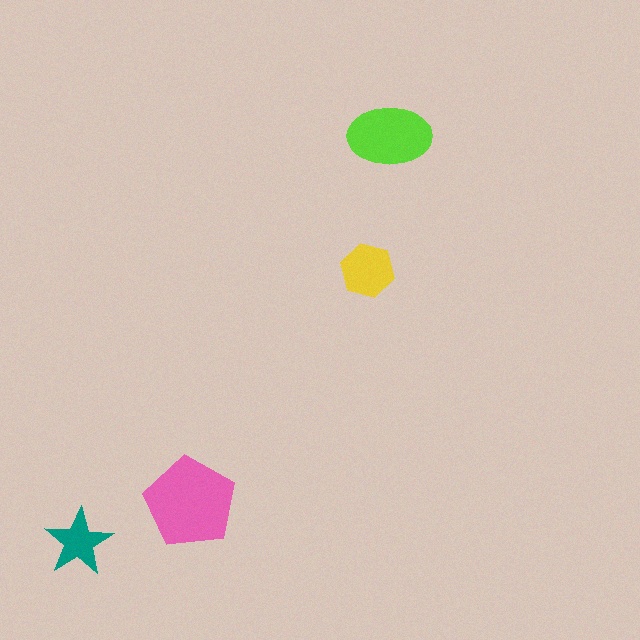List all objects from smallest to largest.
The teal star, the yellow hexagon, the lime ellipse, the pink pentagon.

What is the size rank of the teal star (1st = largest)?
4th.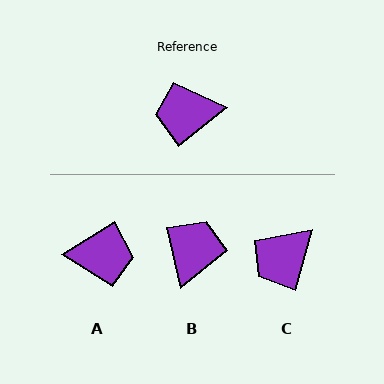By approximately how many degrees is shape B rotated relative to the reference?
Approximately 116 degrees clockwise.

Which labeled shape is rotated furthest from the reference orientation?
A, about 173 degrees away.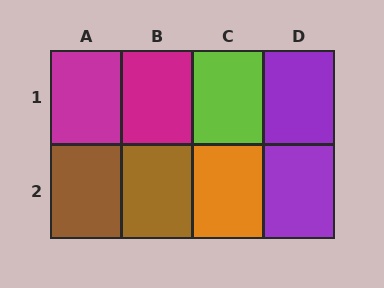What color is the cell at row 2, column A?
Brown.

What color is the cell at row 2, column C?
Orange.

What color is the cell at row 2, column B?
Brown.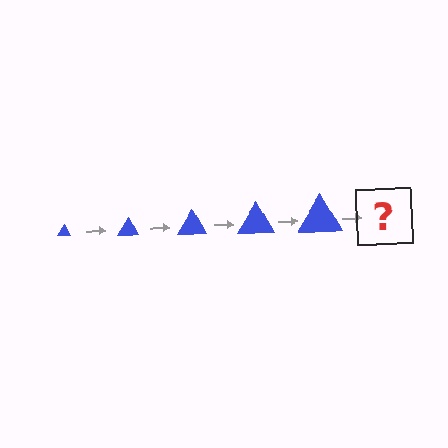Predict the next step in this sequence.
The next step is a blue triangle, larger than the previous one.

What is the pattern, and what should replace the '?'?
The pattern is that the triangle gets progressively larger each step. The '?' should be a blue triangle, larger than the previous one.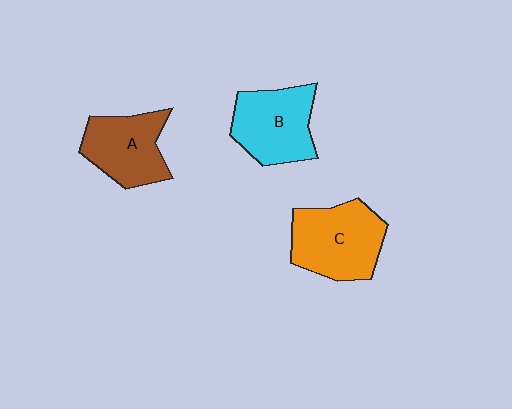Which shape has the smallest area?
Shape A (brown).